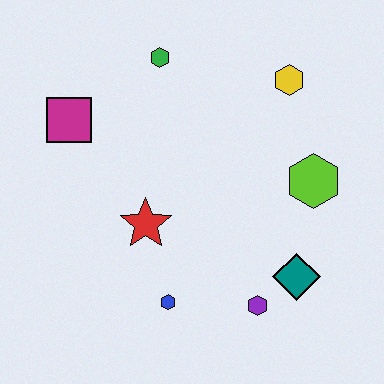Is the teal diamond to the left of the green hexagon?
No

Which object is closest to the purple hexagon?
The teal diamond is closest to the purple hexagon.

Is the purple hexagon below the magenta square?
Yes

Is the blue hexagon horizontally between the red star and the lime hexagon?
Yes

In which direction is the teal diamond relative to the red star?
The teal diamond is to the right of the red star.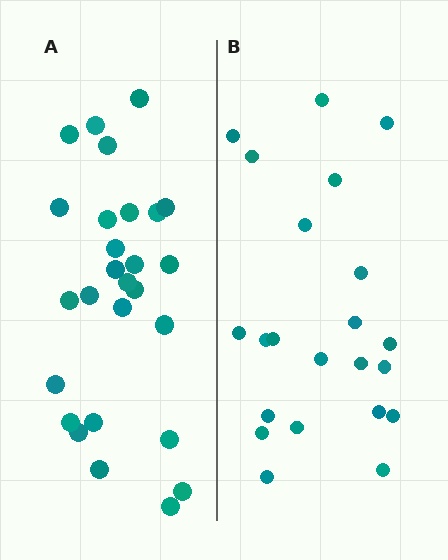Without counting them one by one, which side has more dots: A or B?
Region A (the left region) has more dots.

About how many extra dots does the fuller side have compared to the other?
Region A has about 5 more dots than region B.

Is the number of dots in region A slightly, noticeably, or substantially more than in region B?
Region A has only slightly more — the two regions are fairly close. The ratio is roughly 1.2 to 1.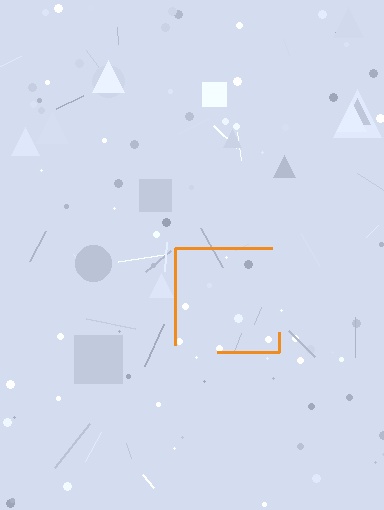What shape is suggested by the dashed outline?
The dashed outline suggests a square.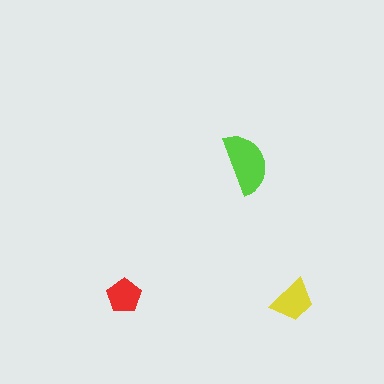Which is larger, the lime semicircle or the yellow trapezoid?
The lime semicircle.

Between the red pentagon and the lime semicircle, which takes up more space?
The lime semicircle.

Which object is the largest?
The lime semicircle.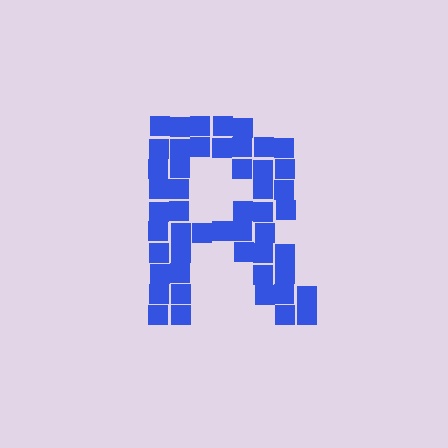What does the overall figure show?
The overall figure shows the letter R.